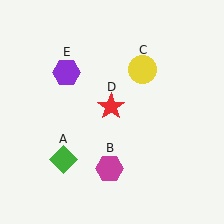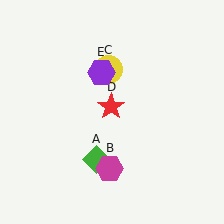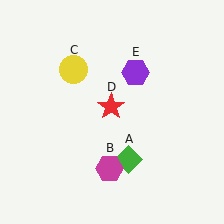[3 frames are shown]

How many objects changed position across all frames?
3 objects changed position: green diamond (object A), yellow circle (object C), purple hexagon (object E).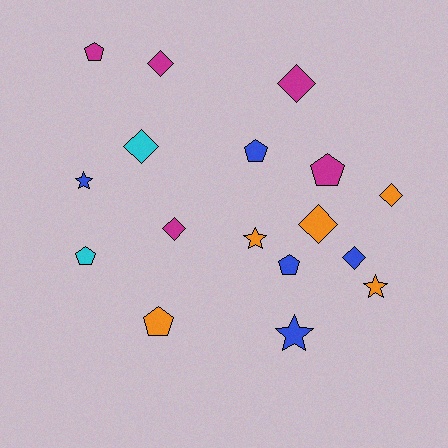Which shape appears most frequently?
Diamond, with 7 objects.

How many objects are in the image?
There are 17 objects.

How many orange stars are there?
There are 2 orange stars.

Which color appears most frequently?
Blue, with 5 objects.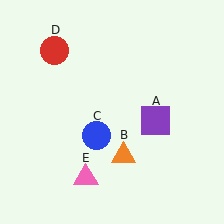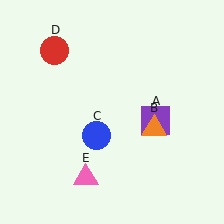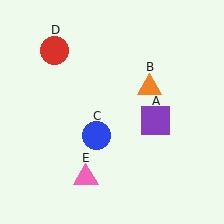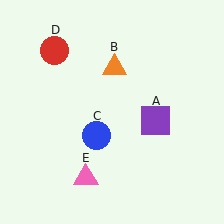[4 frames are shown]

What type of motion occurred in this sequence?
The orange triangle (object B) rotated counterclockwise around the center of the scene.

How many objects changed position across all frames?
1 object changed position: orange triangle (object B).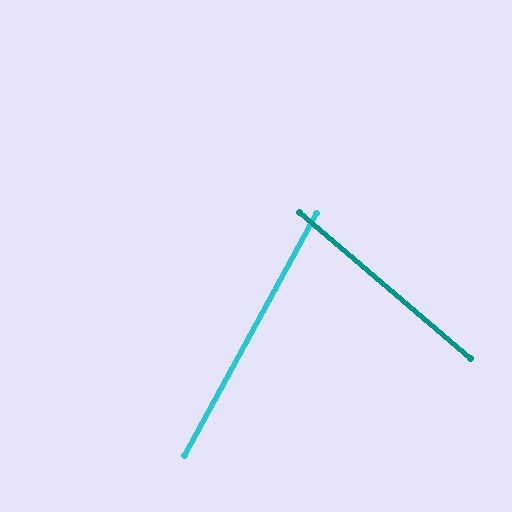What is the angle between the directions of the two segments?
Approximately 78 degrees.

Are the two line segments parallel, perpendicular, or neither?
Neither parallel nor perpendicular — they differ by about 78°.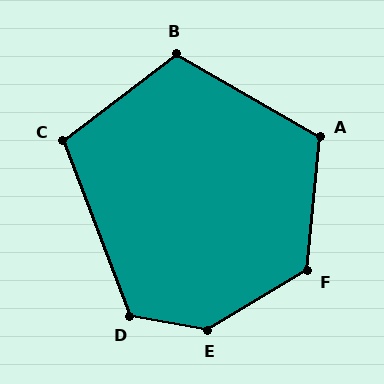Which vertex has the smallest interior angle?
C, at approximately 107 degrees.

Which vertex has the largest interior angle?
E, at approximately 139 degrees.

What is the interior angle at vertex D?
Approximately 121 degrees (obtuse).